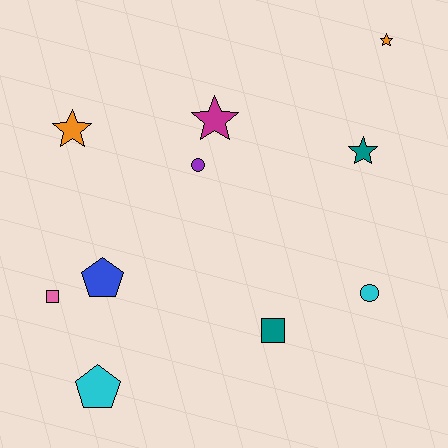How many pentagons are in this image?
There are 2 pentagons.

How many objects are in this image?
There are 10 objects.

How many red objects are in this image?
There are no red objects.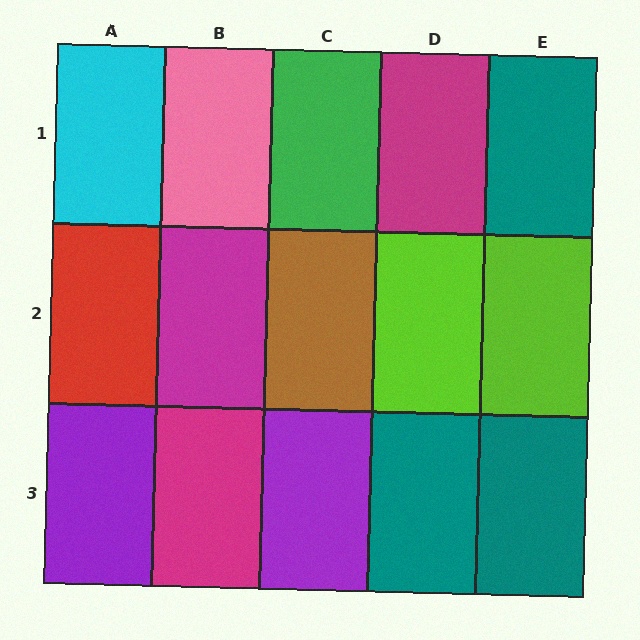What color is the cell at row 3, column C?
Purple.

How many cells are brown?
1 cell is brown.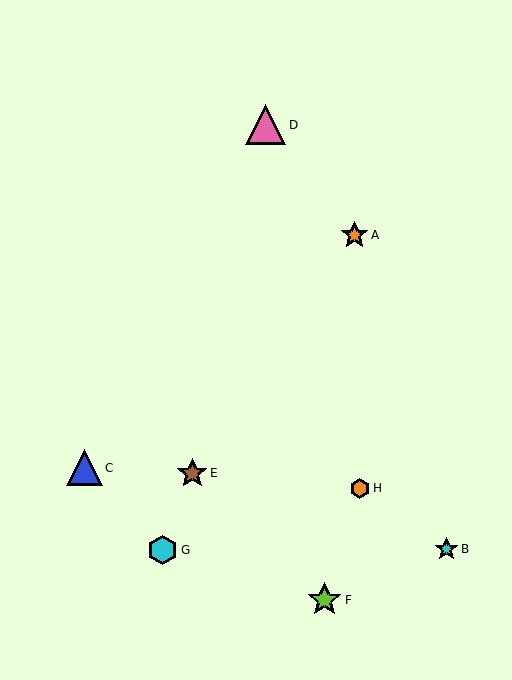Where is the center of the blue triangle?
The center of the blue triangle is at (85, 468).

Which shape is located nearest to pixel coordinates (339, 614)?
The lime star (labeled F) at (325, 600) is nearest to that location.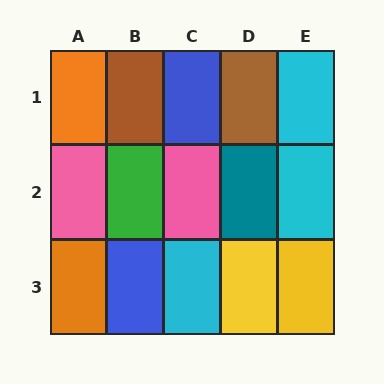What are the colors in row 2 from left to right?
Pink, green, pink, teal, cyan.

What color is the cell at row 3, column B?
Blue.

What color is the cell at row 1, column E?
Cyan.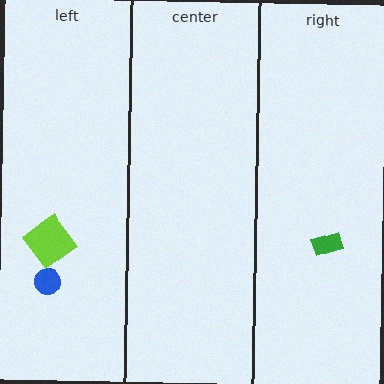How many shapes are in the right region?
1.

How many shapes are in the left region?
2.